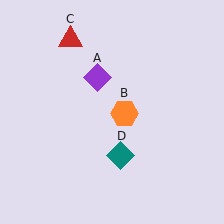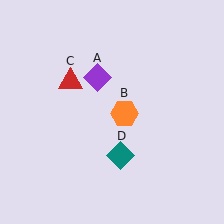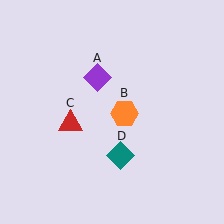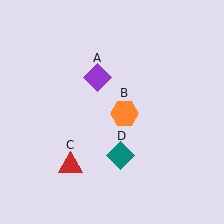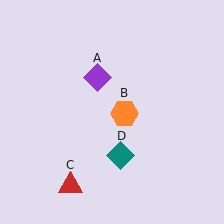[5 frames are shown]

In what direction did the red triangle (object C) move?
The red triangle (object C) moved down.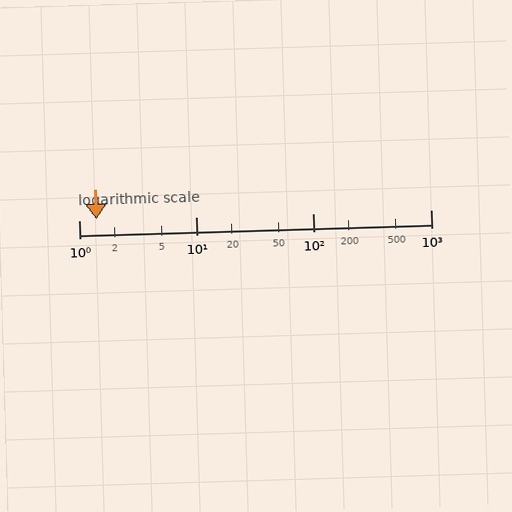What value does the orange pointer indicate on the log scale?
The pointer indicates approximately 1.4.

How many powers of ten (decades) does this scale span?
The scale spans 3 decades, from 1 to 1000.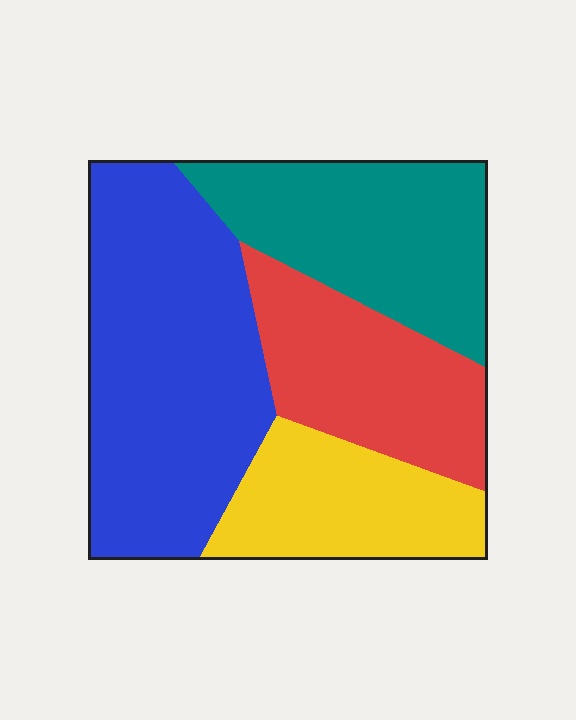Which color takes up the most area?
Blue, at roughly 40%.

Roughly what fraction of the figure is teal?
Teal covers roughly 25% of the figure.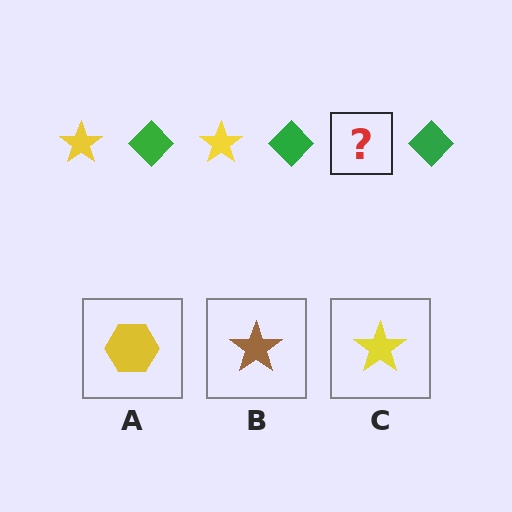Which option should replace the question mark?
Option C.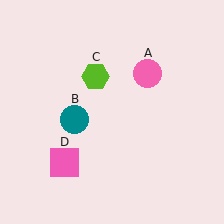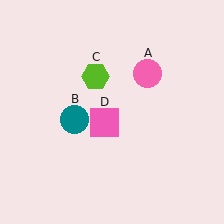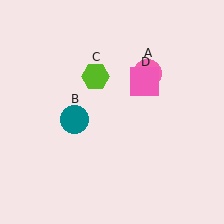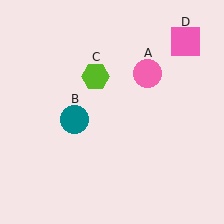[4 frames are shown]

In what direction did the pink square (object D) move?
The pink square (object D) moved up and to the right.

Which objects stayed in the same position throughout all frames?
Pink circle (object A) and teal circle (object B) and lime hexagon (object C) remained stationary.